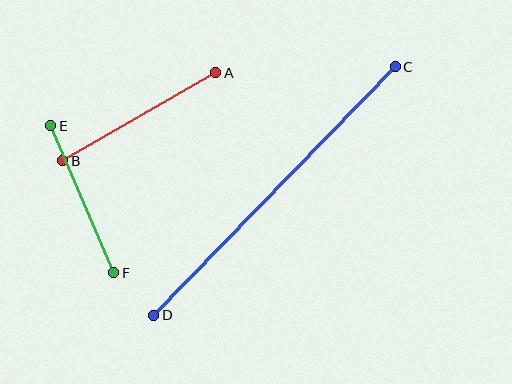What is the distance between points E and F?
The distance is approximately 160 pixels.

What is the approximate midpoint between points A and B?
The midpoint is at approximately (139, 117) pixels.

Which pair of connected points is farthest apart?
Points C and D are farthest apart.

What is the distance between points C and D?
The distance is approximately 347 pixels.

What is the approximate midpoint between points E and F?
The midpoint is at approximately (82, 199) pixels.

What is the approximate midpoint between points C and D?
The midpoint is at approximately (274, 191) pixels.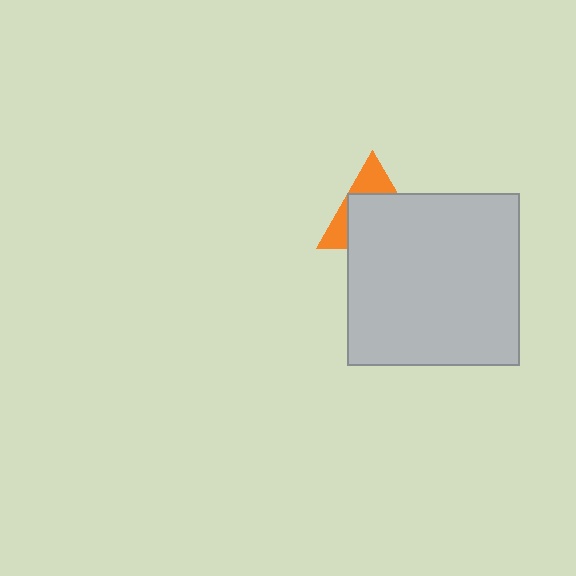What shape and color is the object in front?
The object in front is a light gray square.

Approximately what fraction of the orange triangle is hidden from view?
Roughly 65% of the orange triangle is hidden behind the light gray square.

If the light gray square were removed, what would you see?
You would see the complete orange triangle.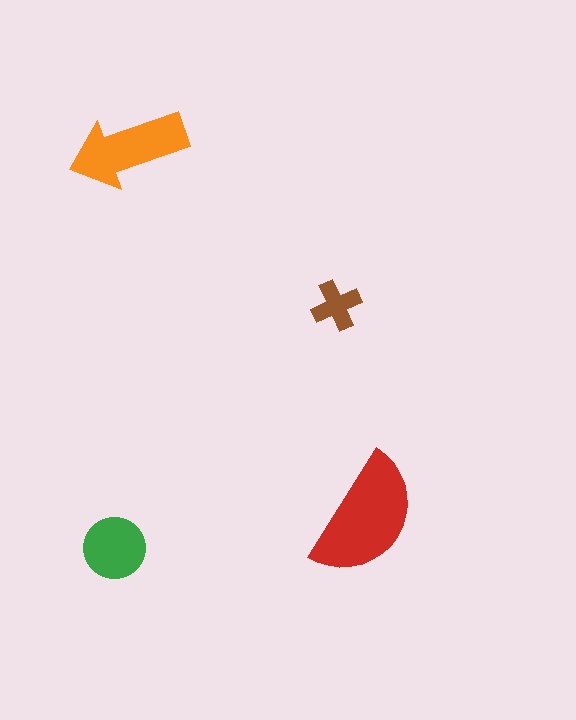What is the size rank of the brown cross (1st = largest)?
4th.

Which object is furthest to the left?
The green circle is leftmost.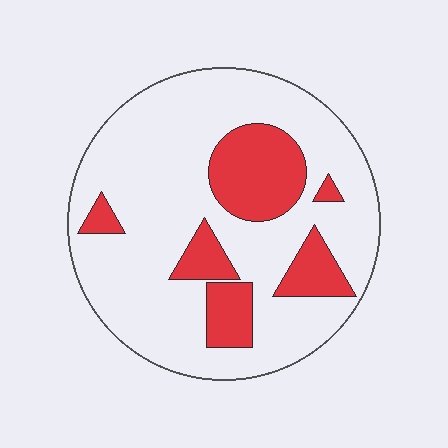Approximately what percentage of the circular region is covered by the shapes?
Approximately 25%.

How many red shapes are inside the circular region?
6.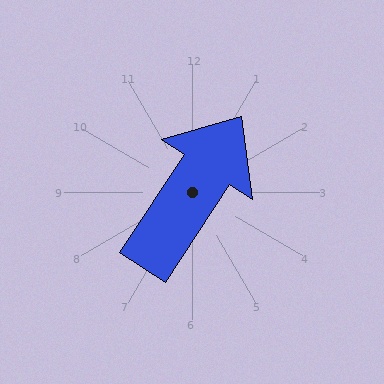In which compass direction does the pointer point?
Northeast.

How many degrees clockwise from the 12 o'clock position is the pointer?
Approximately 33 degrees.